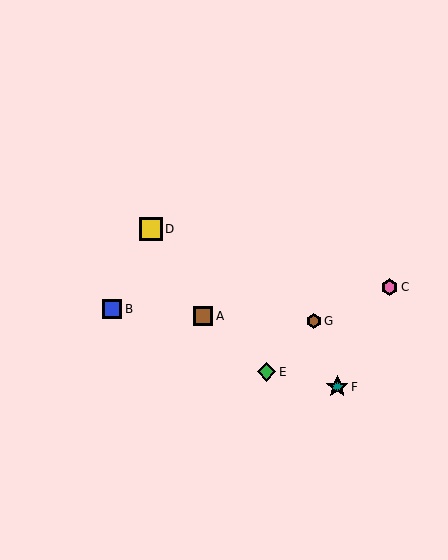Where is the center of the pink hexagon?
The center of the pink hexagon is at (390, 287).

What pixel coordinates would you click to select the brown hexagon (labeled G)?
Click at (314, 321) to select the brown hexagon G.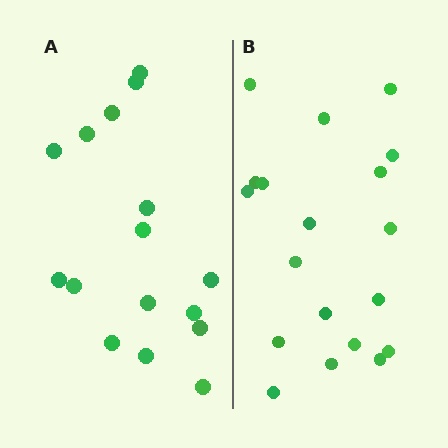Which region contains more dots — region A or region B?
Region B (the right region) has more dots.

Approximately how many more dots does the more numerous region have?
Region B has just a few more — roughly 2 or 3 more dots than region A.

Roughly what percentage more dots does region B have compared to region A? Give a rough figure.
About 20% more.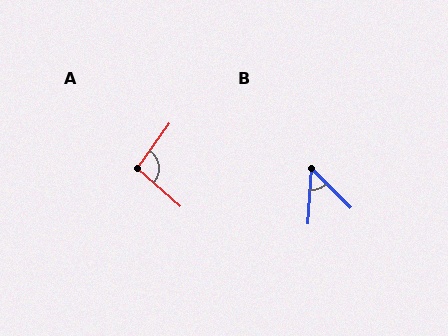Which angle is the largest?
A, at approximately 95 degrees.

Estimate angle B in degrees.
Approximately 48 degrees.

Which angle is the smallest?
B, at approximately 48 degrees.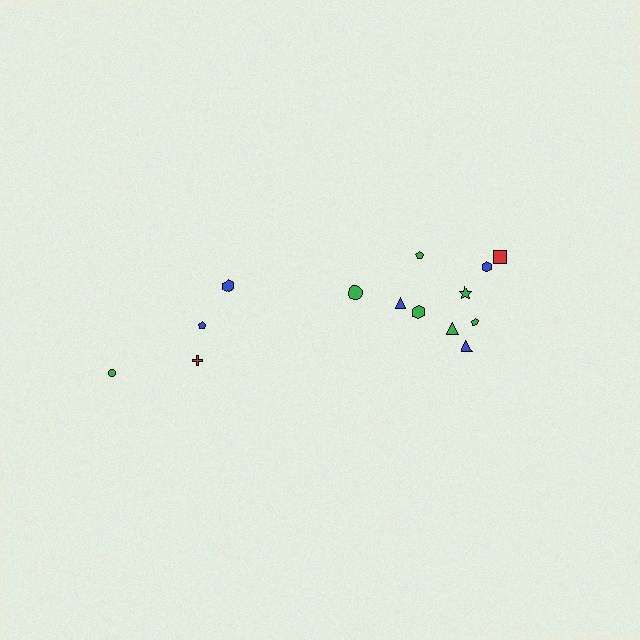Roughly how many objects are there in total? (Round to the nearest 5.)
Roughly 15 objects in total.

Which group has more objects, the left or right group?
The right group.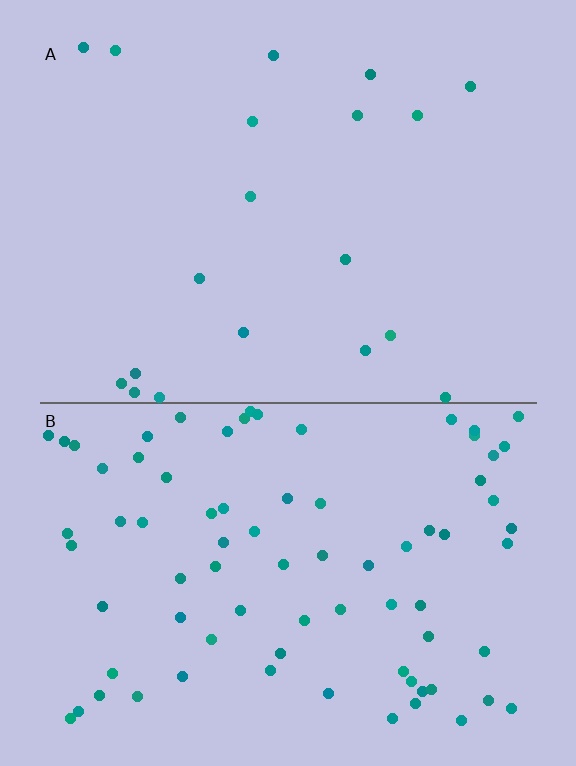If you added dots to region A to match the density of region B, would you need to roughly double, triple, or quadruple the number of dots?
Approximately quadruple.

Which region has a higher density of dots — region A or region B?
B (the bottom).